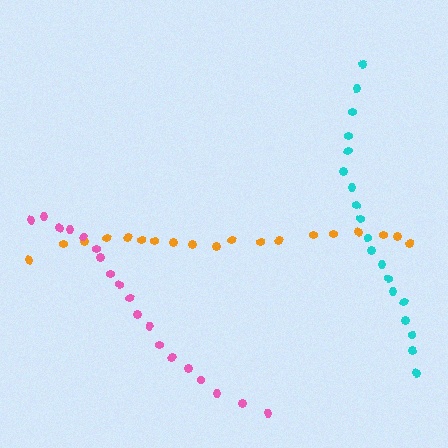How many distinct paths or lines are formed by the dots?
There are 3 distinct paths.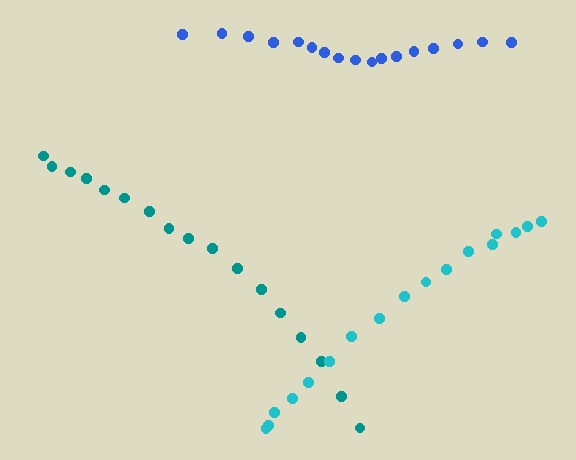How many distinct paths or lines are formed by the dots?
There are 3 distinct paths.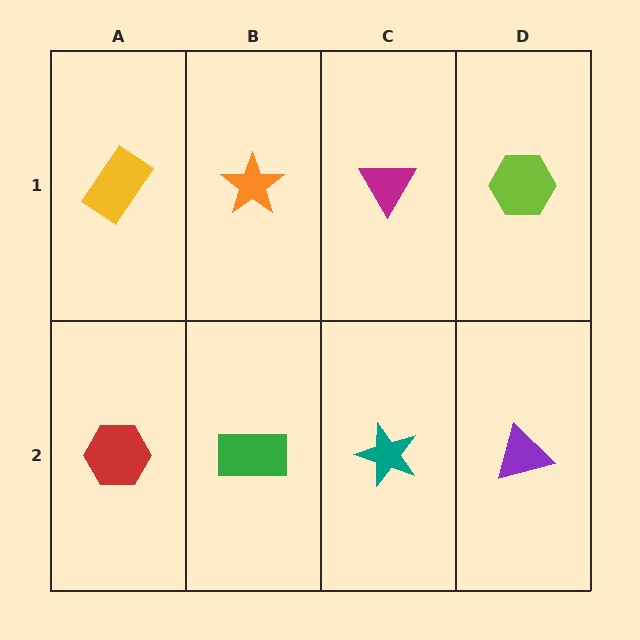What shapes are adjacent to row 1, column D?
A purple triangle (row 2, column D), a magenta triangle (row 1, column C).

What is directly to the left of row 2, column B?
A red hexagon.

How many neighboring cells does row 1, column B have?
3.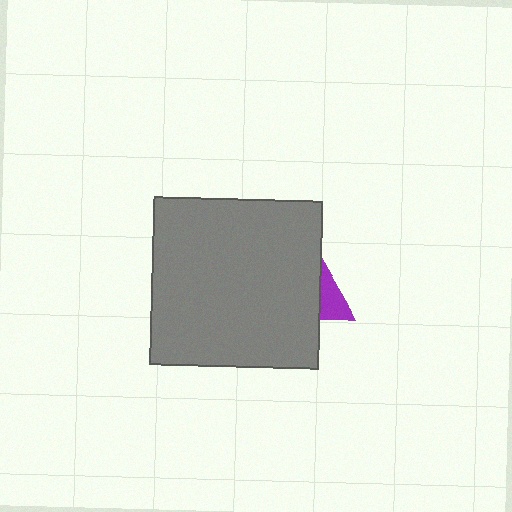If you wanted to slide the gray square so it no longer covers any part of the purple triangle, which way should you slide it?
Slide it left — that is the most direct way to separate the two shapes.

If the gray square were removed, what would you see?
You would see the complete purple triangle.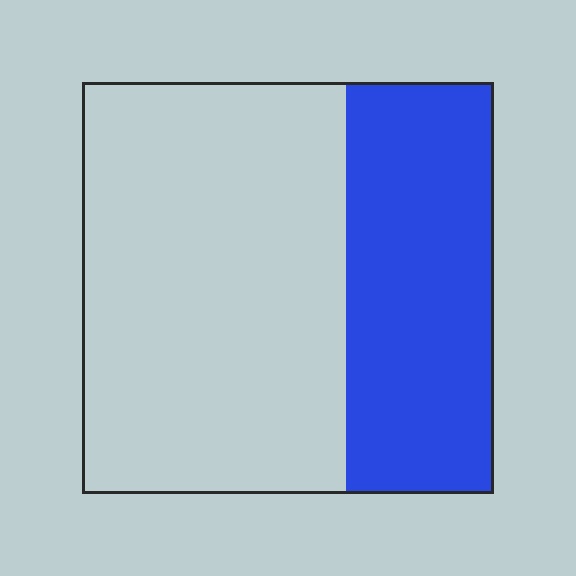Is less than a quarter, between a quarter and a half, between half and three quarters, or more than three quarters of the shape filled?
Between a quarter and a half.